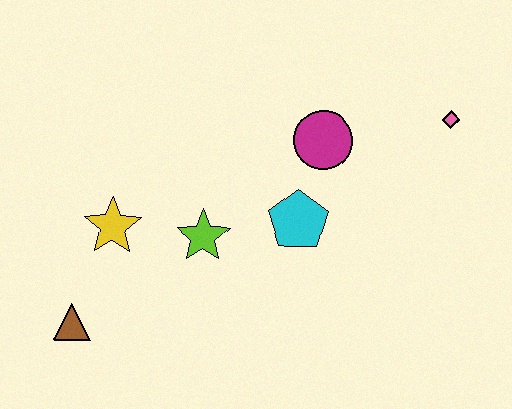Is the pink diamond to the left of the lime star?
No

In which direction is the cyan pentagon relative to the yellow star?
The cyan pentagon is to the right of the yellow star.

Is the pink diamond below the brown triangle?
No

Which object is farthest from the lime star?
The pink diamond is farthest from the lime star.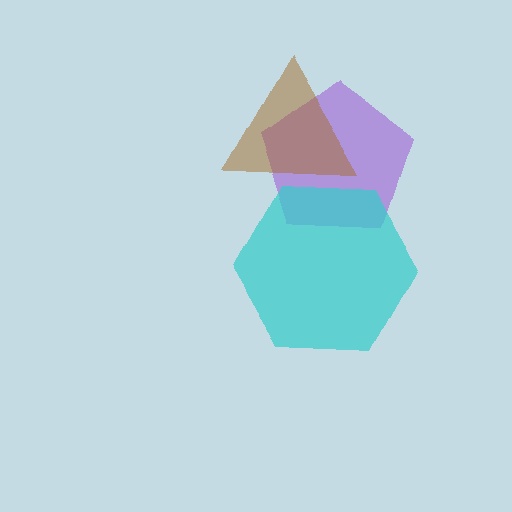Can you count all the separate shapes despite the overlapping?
Yes, there are 3 separate shapes.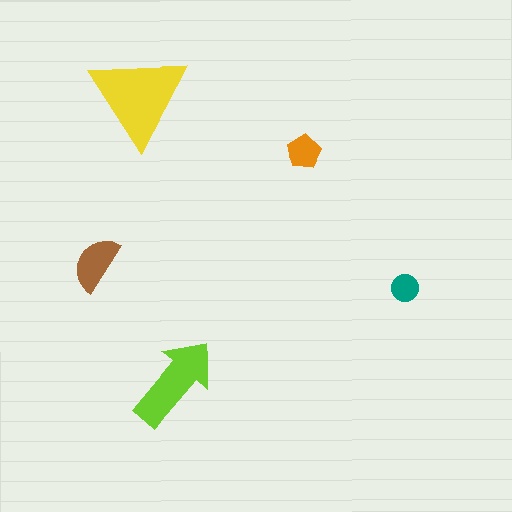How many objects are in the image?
There are 5 objects in the image.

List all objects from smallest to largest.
The teal circle, the orange pentagon, the brown semicircle, the lime arrow, the yellow triangle.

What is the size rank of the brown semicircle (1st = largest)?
3rd.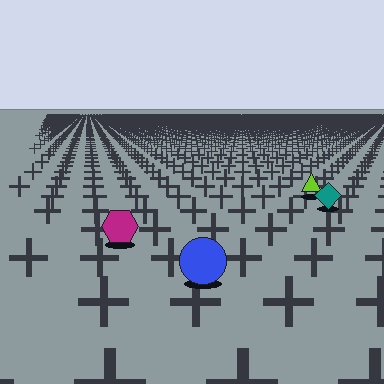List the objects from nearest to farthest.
From nearest to farthest: the blue circle, the magenta hexagon, the teal diamond, the lime triangle.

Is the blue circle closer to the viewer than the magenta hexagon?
Yes. The blue circle is closer — you can tell from the texture gradient: the ground texture is coarser near it.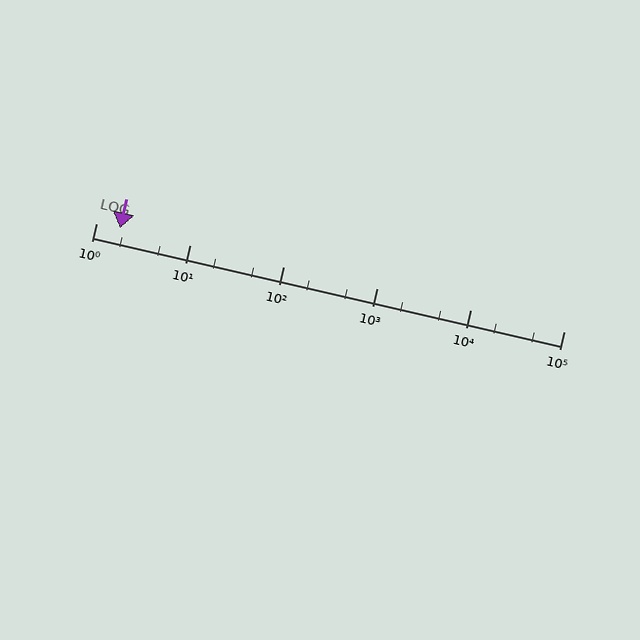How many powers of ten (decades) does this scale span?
The scale spans 5 decades, from 1 to 100000.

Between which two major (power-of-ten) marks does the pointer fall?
The pointer is between 1 and 10.